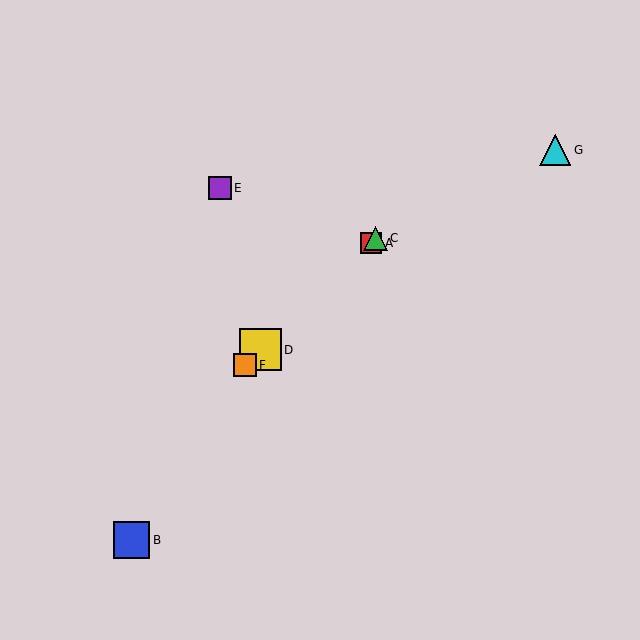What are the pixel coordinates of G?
Object G is at (555, 150).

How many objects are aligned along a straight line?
4 objects (A, C, D, F) are aligned along a straight line.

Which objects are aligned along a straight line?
Objects A, C, D, F are aligned along a straight line.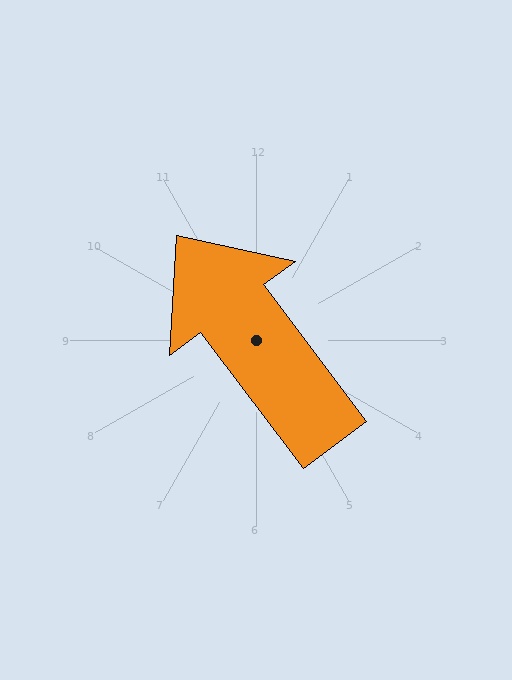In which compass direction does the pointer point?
Northwest.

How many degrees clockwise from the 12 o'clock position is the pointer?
Approximately 323 degrees.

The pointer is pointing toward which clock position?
Roughly 11 o'clock.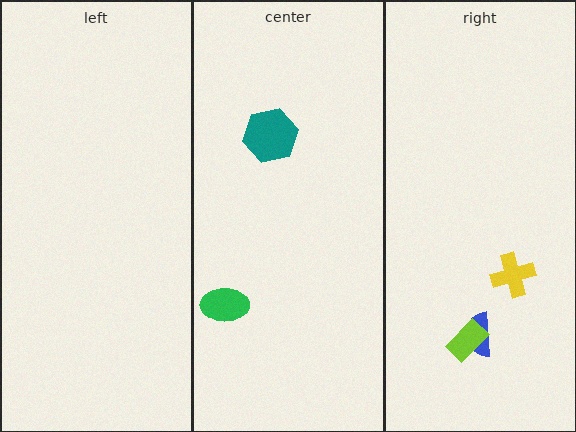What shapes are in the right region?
The yellow cross, the blue semicircle, the lime rectangle.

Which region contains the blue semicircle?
The right region.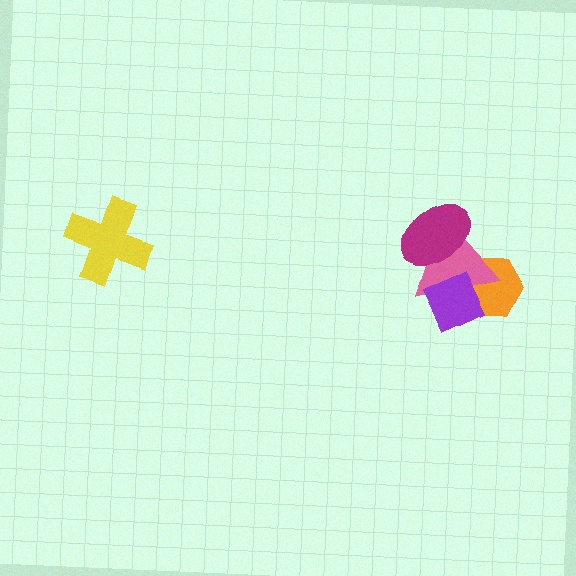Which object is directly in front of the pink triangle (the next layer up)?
The purple diamond is directly in front of the pink triangle.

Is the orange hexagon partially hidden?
Yes, it is partially covered by another shape.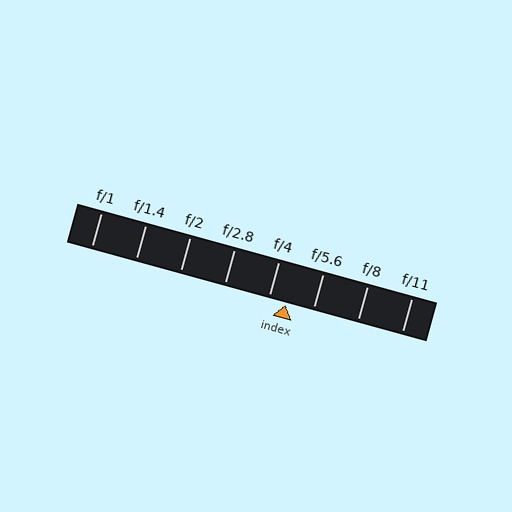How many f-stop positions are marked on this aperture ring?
There are 8 f-stop positions marked.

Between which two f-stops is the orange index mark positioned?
The index mark is between f/4 and f/5.6.